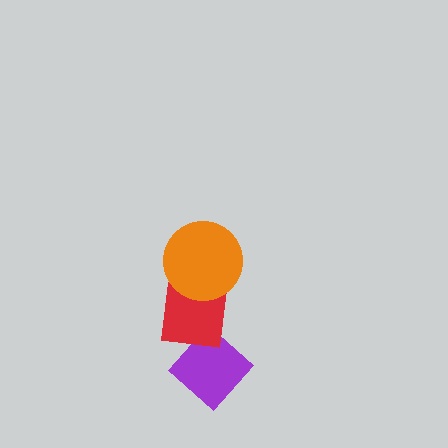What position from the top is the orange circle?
The orange circle is 1st from the top.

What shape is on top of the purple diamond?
The red square is on top of the purple diamond.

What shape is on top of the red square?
The orange circle is on top of the red square.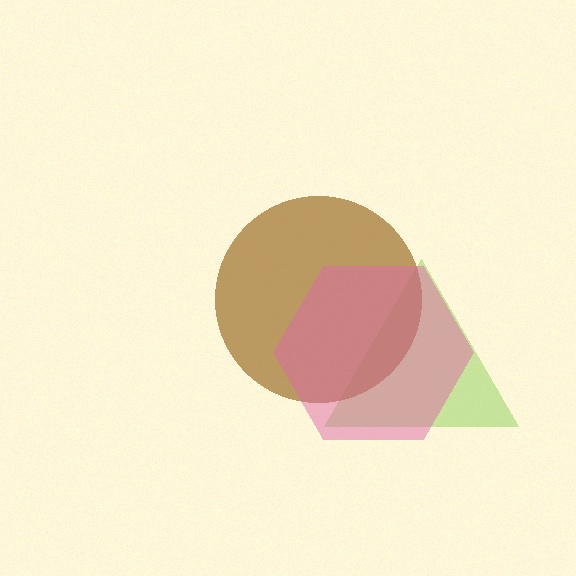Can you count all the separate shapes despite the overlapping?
Yes, there are 3 separate shapes.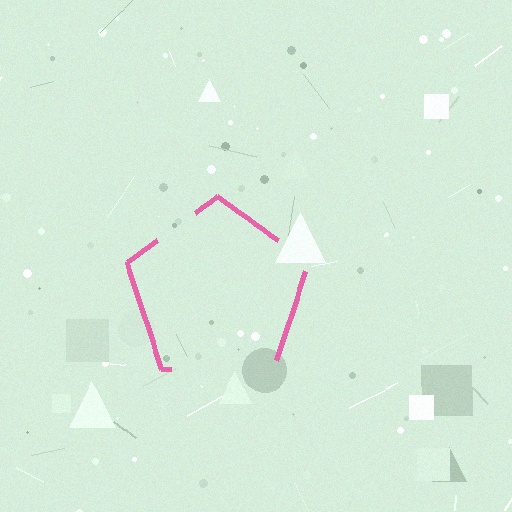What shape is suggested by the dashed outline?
The dashed outline suggests a pentagon.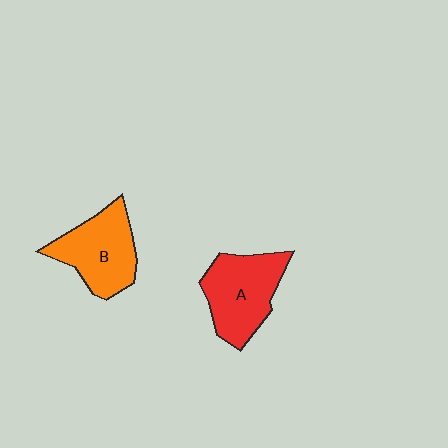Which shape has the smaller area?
Shape B (orange).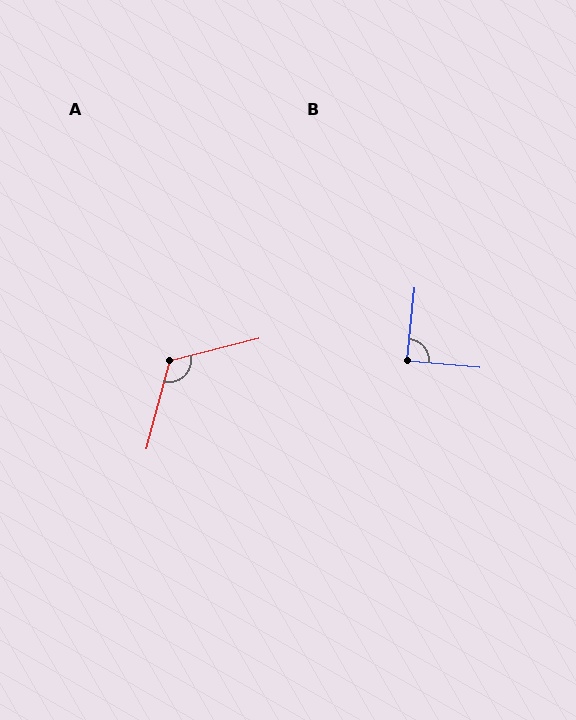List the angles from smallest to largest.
B (90°), A (119°).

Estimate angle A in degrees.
Approximately 119 degrees.